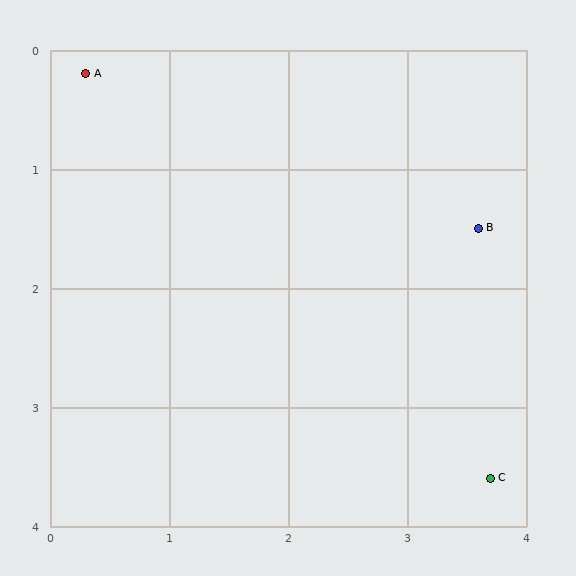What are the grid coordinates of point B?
Point B is at approximately (3.6, 1.5).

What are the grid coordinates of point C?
Point C is at approximately (3.7, 3.6).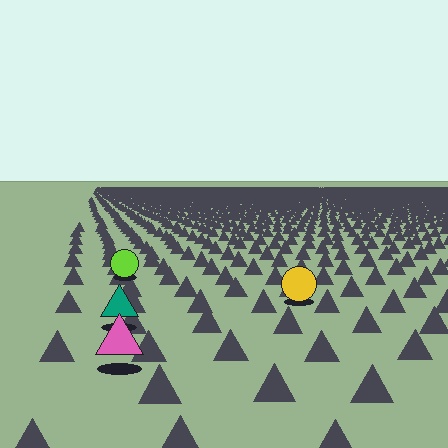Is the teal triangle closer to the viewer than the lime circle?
Yes. The teal triangle is closer — you can tell from the texture gradient: the ground texture is coarser near it.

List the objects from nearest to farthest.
From nearest to farthest: the pink triangle, the teal triangle, the yellow circle, the lime circle.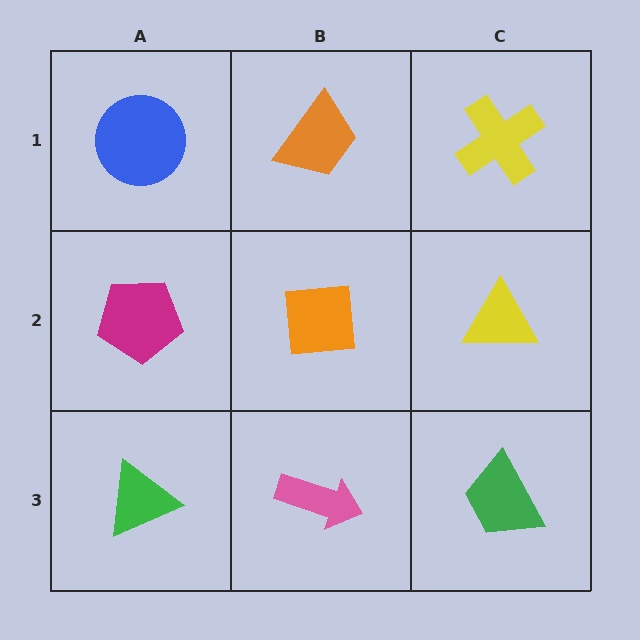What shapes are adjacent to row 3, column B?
An orange square (row 2, column B), a green triangle (row 3, column A), a green trapezoid (row 3, column C).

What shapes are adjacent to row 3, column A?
A magenta pentagon (row 2, column A), a pink arrow (row 3, column B).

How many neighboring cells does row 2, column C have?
3.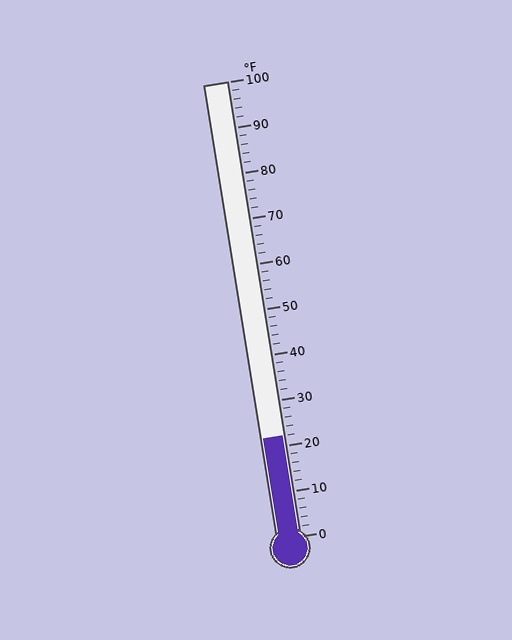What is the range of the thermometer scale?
The thermometer scale ranges from 0°F to 100°F.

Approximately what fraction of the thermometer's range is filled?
The thermometer is filled to approximately 20% of its range.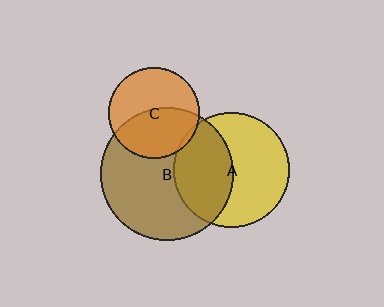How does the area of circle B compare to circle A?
Approximately 1.3 times.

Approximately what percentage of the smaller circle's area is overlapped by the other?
Approximately 40%.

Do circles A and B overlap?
Yes.